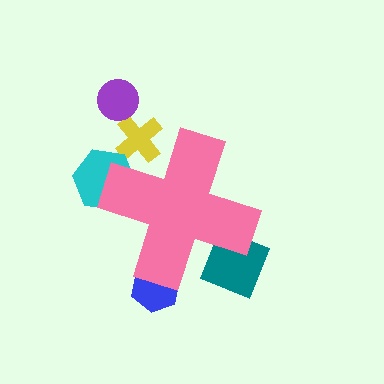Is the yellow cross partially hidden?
Yes, the yellow cross is partially hidden behind the pink cross.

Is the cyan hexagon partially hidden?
Yes, the cyan hexagon is partially hidden behind the pink cross.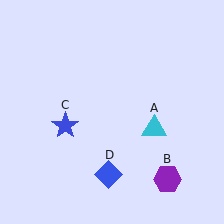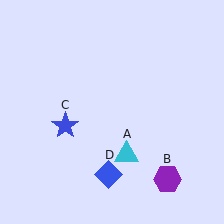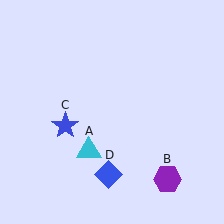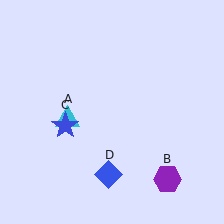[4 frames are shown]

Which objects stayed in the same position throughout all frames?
Purple hexagon (object B) and blue star (object C) and blue diamond (object D) remained stationary.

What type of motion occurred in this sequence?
The cyan triangle (object A) rotated clockwise around the center of the scene.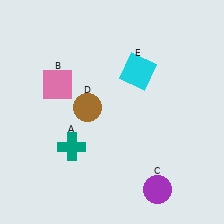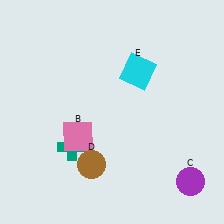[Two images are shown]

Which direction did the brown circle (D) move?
The brown circle (D) moved down.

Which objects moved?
The objects that moved are: the pink square (B), the purple circle (C), the brown circle (D).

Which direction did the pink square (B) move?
The pink square (B) moved down.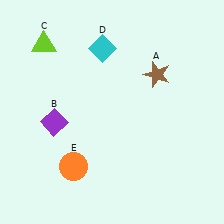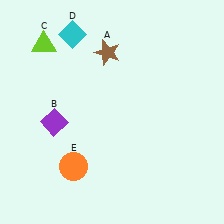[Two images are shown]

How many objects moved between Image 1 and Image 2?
2 objects moved between the two images.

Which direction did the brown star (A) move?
The brown star (A) moved left.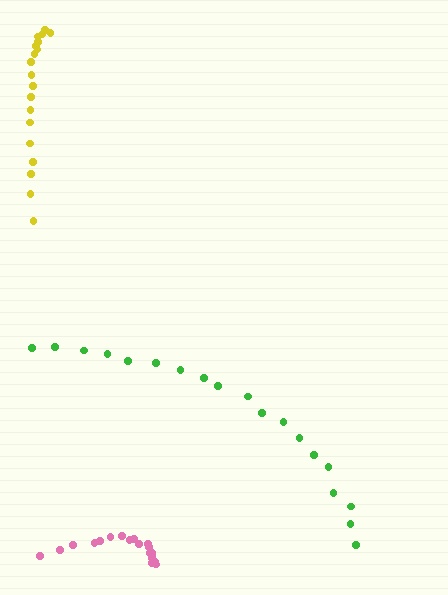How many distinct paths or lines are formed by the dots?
There are 3 distinct paths.